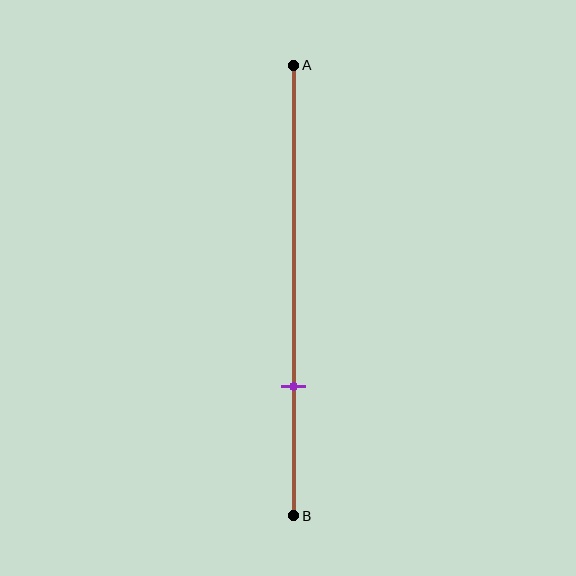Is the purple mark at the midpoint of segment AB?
No, the mark is at about 70% from A, not at the 50% midpoint.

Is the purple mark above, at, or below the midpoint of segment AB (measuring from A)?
The purple mark is below the midpoint of segment AB.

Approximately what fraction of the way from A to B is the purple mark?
The purple mark is approximately 70% of the way from A to B.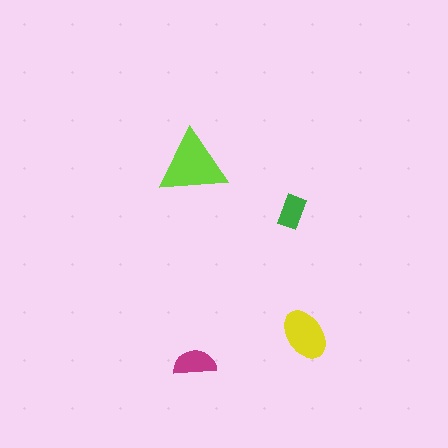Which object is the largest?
The lime triangle.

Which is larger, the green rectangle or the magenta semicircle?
The magenta semicircle.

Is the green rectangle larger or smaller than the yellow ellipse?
Smaller.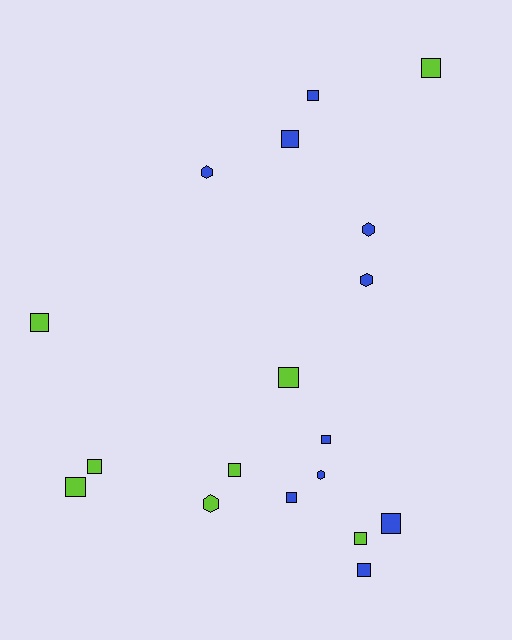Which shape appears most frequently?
Square, with 13 objects.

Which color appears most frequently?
Blue, with 10 objects.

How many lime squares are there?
There are 7 lime squares.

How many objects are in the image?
There are 18 objects.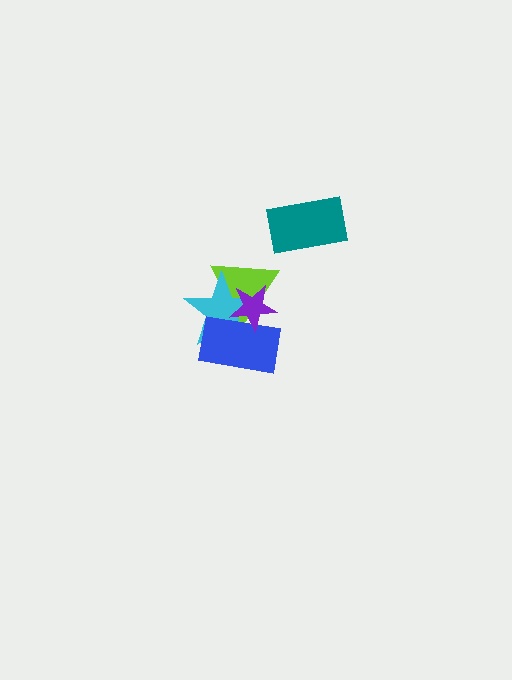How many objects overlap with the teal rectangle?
0 objects overlap with the teal rectangle.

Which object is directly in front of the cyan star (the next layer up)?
The blue rectangle is directly in front of the cyan star.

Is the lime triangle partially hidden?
Yes, it is partially covered by another shape.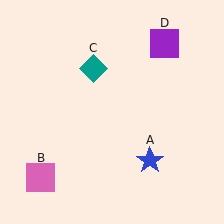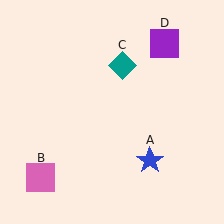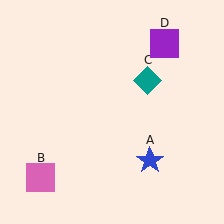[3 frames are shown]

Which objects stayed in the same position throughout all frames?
Blue star (object A) and pink square (object B) and purple square (object D) remained stationary.